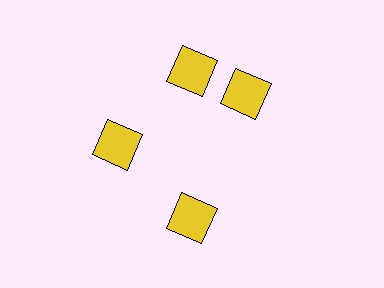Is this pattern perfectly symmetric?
No. The 4 yellow squares are arranged in a ring, but one element near the 3 o'clock position is rotated out of alignment along the ring, breaking the 4-fold rotational symmetry.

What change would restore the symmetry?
The symmetry would be restored by rotating it back into even spacing with its neighbors so that all 4 squares sit at equal angles and equal distance from the center.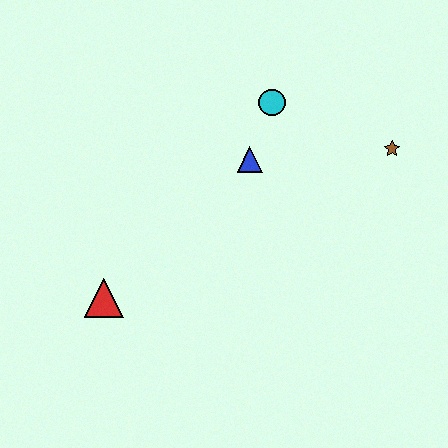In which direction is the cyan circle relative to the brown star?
The cyan circle is to the left of the brown star.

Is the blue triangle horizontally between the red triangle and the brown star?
Yes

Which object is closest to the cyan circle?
The blue triangle is closest to the cyan circle.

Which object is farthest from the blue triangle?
The red triangle is farthest from the blue triangle.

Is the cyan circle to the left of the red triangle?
No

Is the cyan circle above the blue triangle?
Yes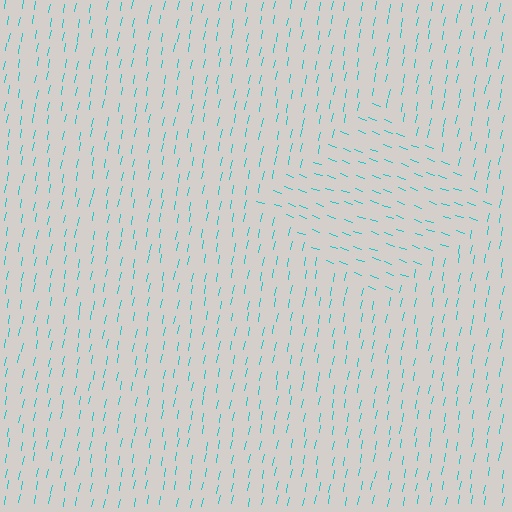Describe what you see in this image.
The image is filled with small cyan line segments. A diamond region in the image has lines oriented differently from the surrounding lines, creating a visible texture boundary.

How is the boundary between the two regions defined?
The boundary is defined purely by a change in line orientation (approximately 81 degrees difference). All lines are the same color and thickness.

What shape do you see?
I see a diamond.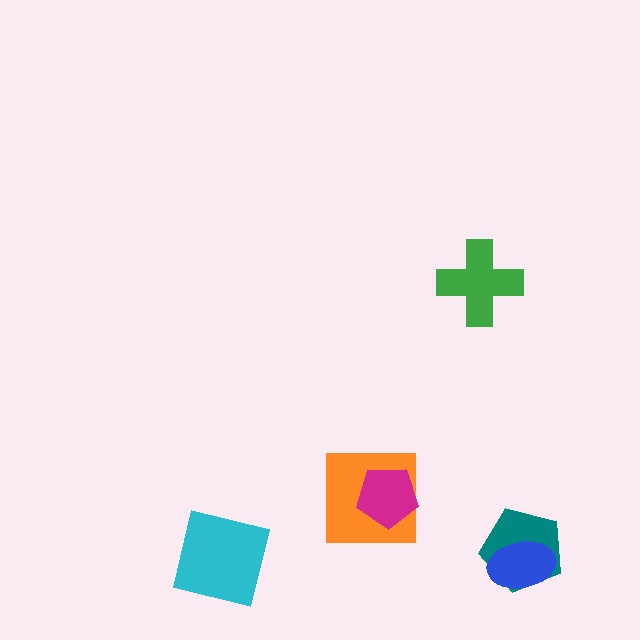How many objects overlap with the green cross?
0 objects overlap with the green cross.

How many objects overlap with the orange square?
1 object overlaps with the orange square.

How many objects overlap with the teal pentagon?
1 object overlaps with the teal pentagon.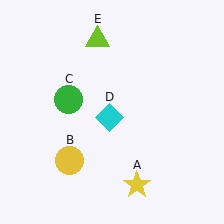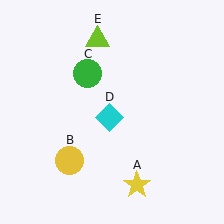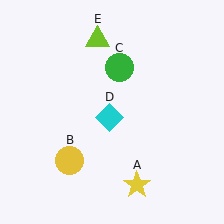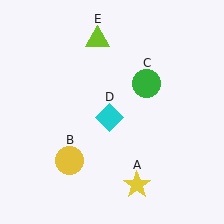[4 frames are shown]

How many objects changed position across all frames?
1 object changed position: green circle (object C).